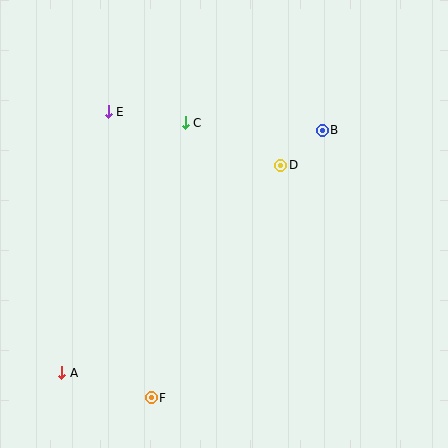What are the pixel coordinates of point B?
Point B is at (322, 130).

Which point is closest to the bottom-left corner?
Point A is closest to the bottom-left corner.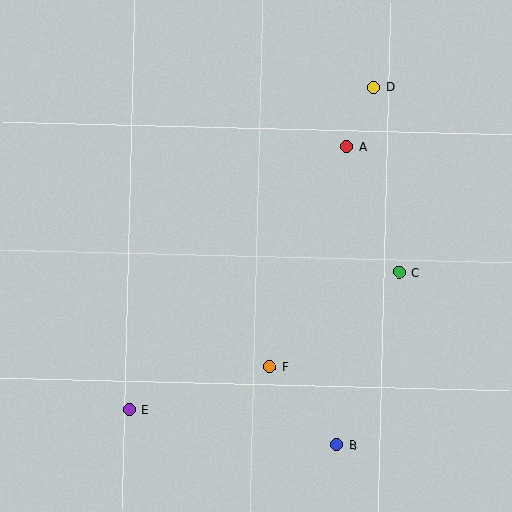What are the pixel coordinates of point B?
Point B is at (337, 445).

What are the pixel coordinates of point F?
Point F is at (270, 367).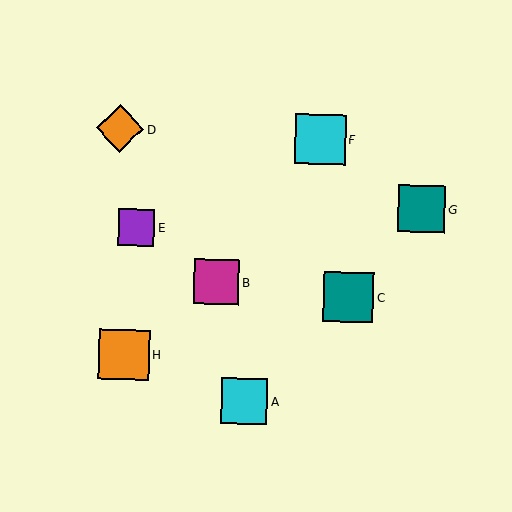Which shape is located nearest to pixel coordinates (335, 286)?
The teal square (labeled C) at (349, 297) is nearest to that location.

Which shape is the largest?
The orange square (labeled H) is the largest.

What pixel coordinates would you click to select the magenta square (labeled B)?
Click at (216, 282) to select the magenta square B.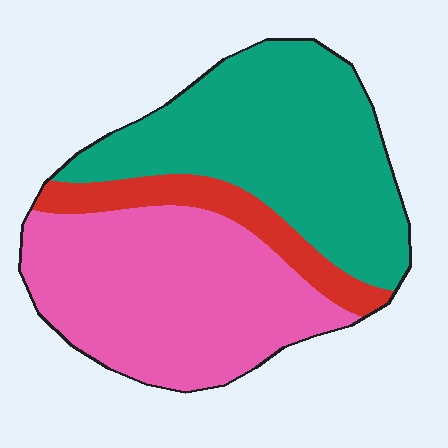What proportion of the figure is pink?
Pink covers around 45% of the figure.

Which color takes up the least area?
Red, at roughly 10%.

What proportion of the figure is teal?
Teal covers roughly 45% of the figure.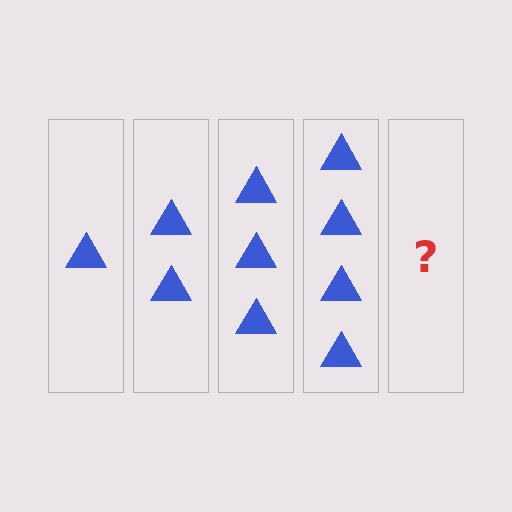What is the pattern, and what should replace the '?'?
The pattern is that each step adds one more triangle. The '?' should be 5 triangles.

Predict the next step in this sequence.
The next step is 5 triangles.